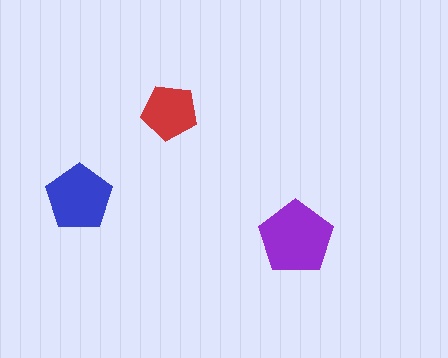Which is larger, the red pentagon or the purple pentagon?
The purple one.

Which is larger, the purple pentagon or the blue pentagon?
The purple one.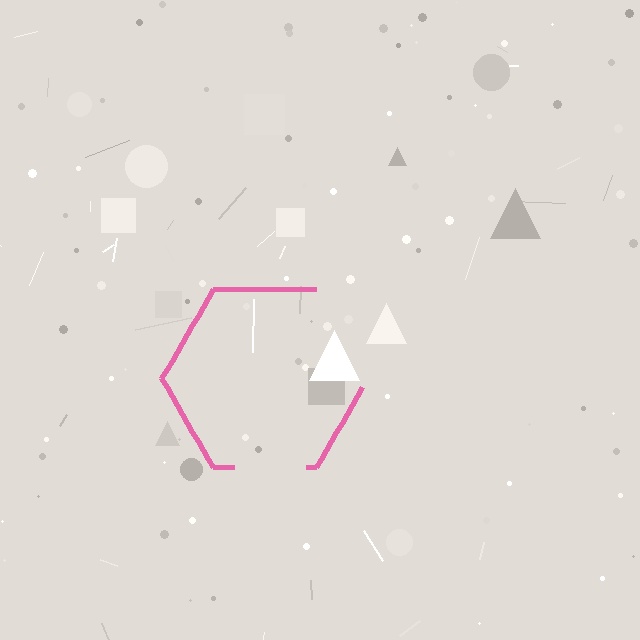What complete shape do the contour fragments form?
The contour fragments form a hexagon.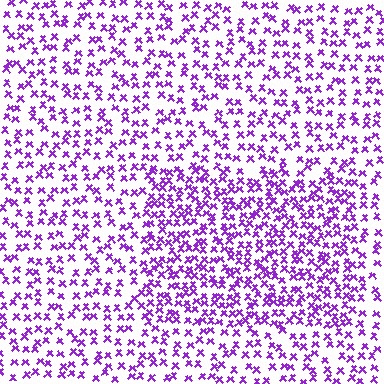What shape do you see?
I see a rectangle.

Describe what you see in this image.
The image contains small purple elements arranged at two different densities. A rectangle-shaped region is visible where the elements are more densely packed than the surrounding area.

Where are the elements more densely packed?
The elements are more densely packed inside the rectangle boundary.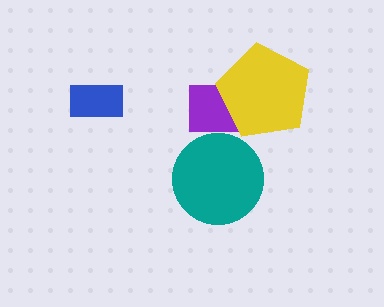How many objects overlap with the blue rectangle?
0 objects overlap with the blue rectangle.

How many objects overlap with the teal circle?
1 object overlaps with the teal circle.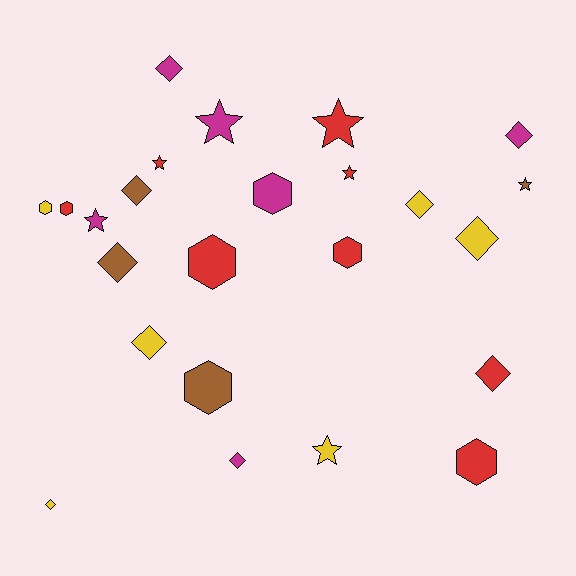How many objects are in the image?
There are 24 objects.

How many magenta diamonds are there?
There are 3 magenta diamonds.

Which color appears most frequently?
Red, with 8 objects.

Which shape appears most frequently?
Diamond, with 10 objects.